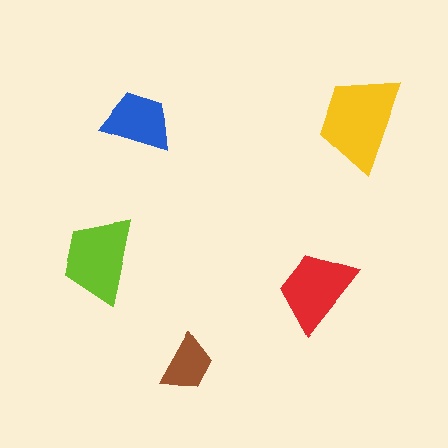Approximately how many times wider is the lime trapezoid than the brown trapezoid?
About 1.5 times wider.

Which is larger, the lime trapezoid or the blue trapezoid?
The lime one.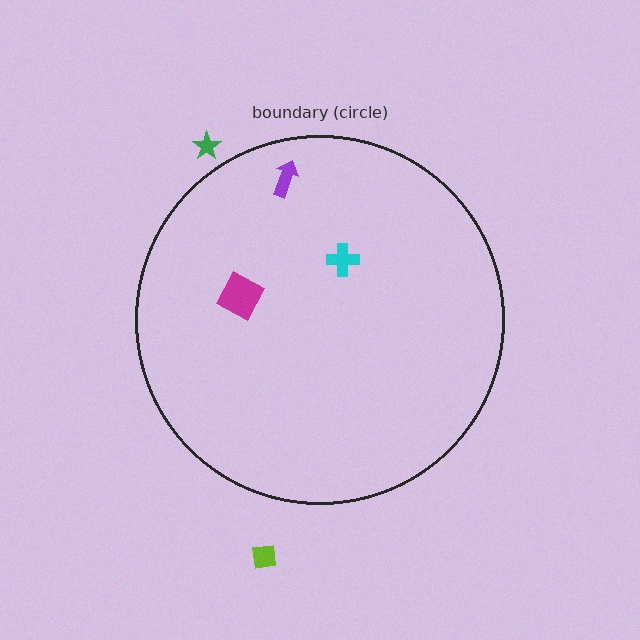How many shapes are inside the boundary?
3 inside, 2 outside.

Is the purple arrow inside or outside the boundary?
Inside.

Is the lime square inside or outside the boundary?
Outside.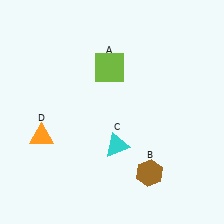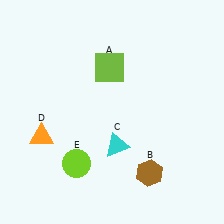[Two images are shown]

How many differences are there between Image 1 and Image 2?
There is 1 difference between the two images.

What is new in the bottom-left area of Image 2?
A lime circle (E) was added in the bottom-left area of Image 2.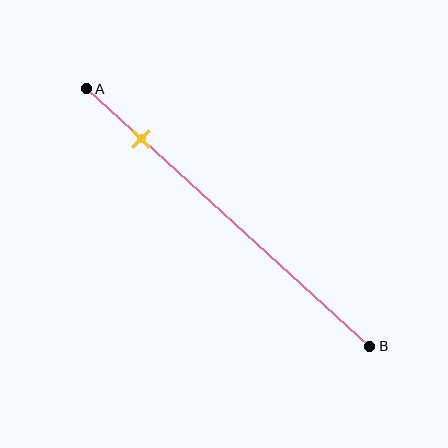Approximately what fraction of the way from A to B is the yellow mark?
The yellow mark is approximately 20% of the way from A to B.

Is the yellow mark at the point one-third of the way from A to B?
No, the mark is at about 20% from A, not at the 33% one-third point.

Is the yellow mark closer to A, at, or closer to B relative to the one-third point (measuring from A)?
The yellow mark is closer to point A than the one-third point of segment AB.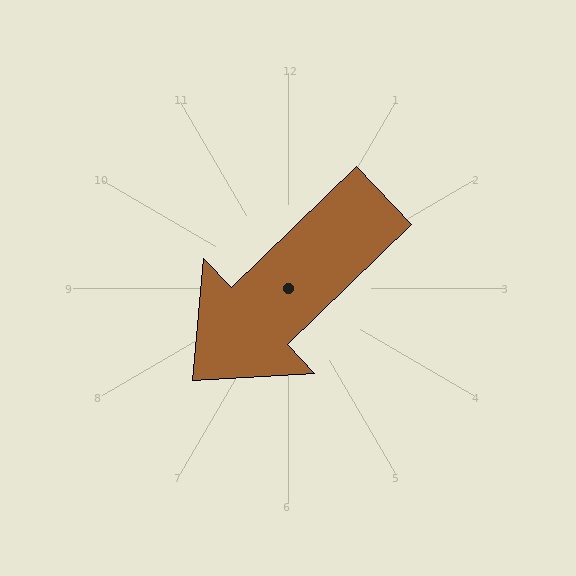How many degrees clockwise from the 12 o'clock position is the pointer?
Approximately 226 degrees.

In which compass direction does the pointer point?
Southwest.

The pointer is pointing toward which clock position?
Roughly 8 o'clock.